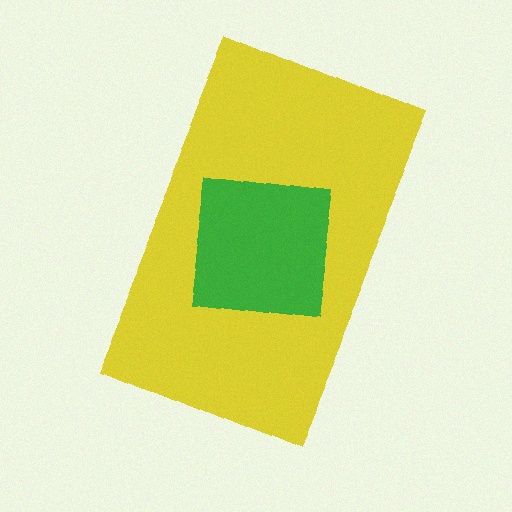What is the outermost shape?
The yellow rectangle.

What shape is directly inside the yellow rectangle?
The green square.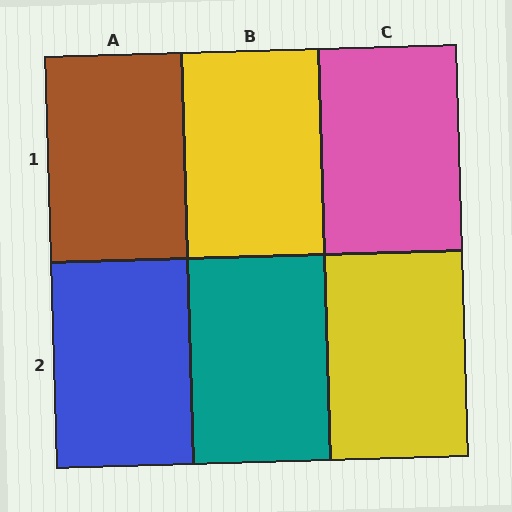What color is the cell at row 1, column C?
Pink.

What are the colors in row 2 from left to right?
Blue, teal, yellow.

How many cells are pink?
1 cell is pink.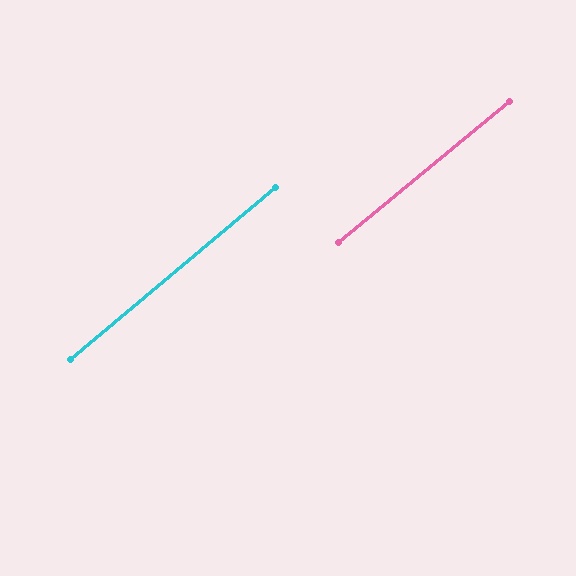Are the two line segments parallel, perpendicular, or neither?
Parallel — their directions differ by only 0.8°.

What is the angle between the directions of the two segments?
Approximately 1 degree.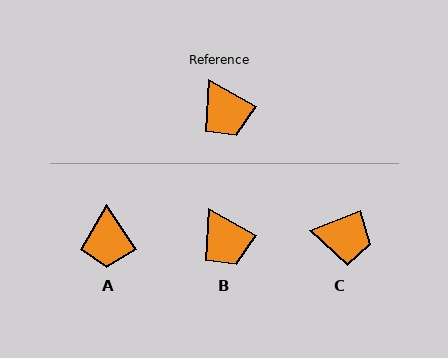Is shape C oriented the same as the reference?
No, it is off by about 50 degrees.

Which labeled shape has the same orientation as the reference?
B.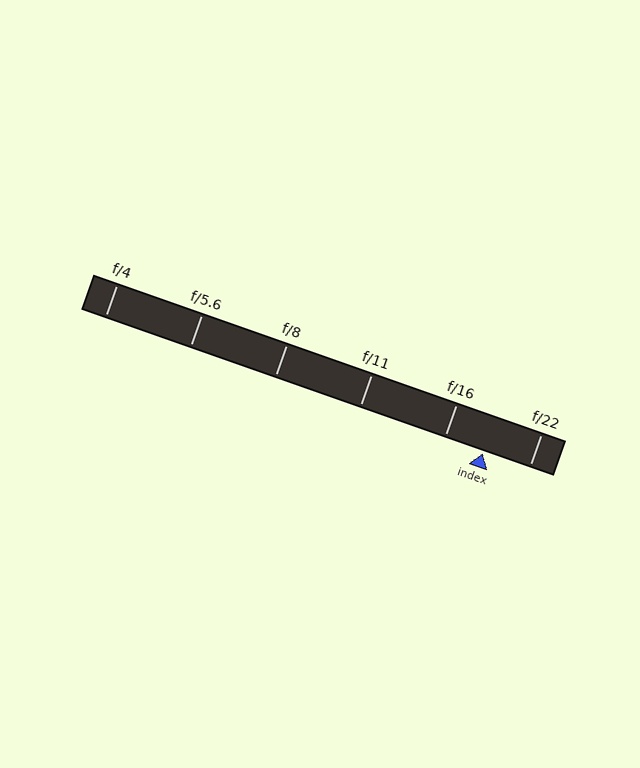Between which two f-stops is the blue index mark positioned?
The index mark is between f/16 and f/22.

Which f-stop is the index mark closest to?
The index mark is closest to f/16.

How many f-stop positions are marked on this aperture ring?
There are 6 f-stop positions marked.